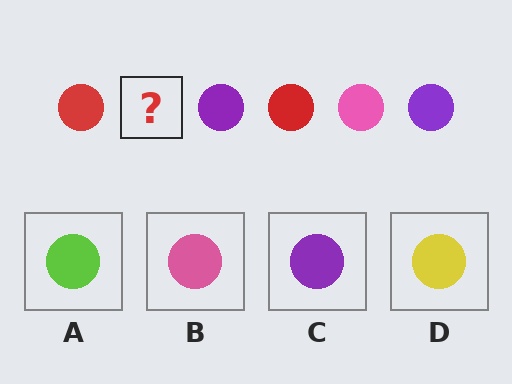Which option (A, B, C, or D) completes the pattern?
B.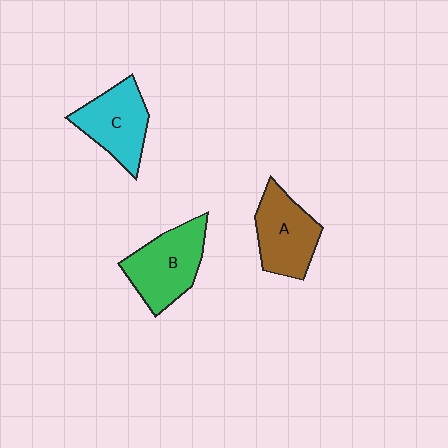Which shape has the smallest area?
Shape C (cyan).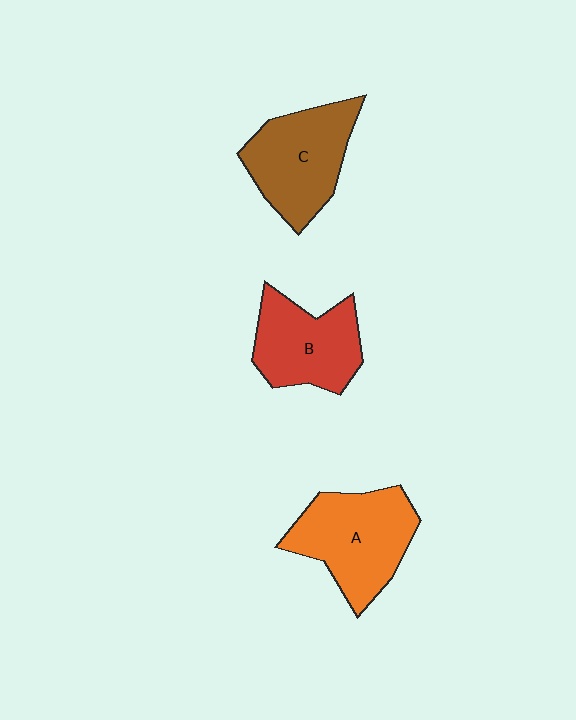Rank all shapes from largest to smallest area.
From largest to smallest: A (orange), C (brown), B (red).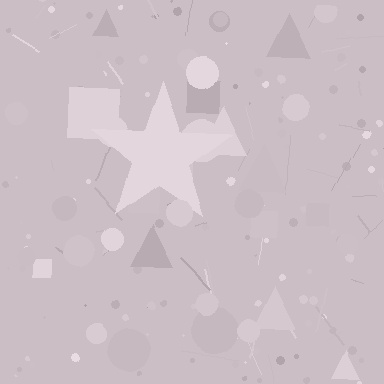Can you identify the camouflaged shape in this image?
The camouflaged shape is a star.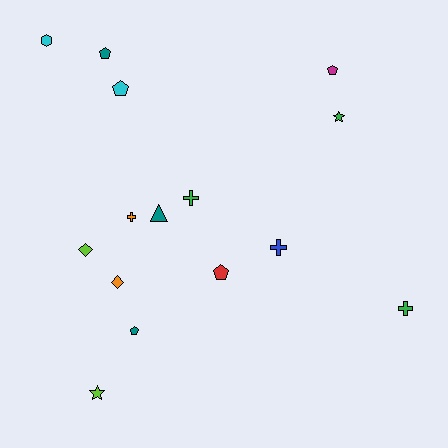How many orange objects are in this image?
There are 2 orange objects.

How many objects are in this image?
There are 15 objects.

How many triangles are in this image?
There is 1 triangle.